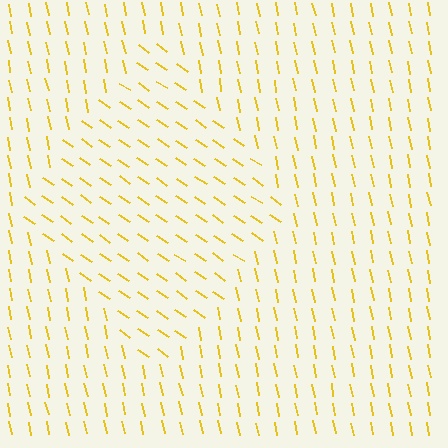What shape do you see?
I see a diamond.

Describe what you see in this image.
The image is filled with small yellow line segments. A diamond region in the image has lines oriented differently from the surrounding lines, creating a visible texture boundary.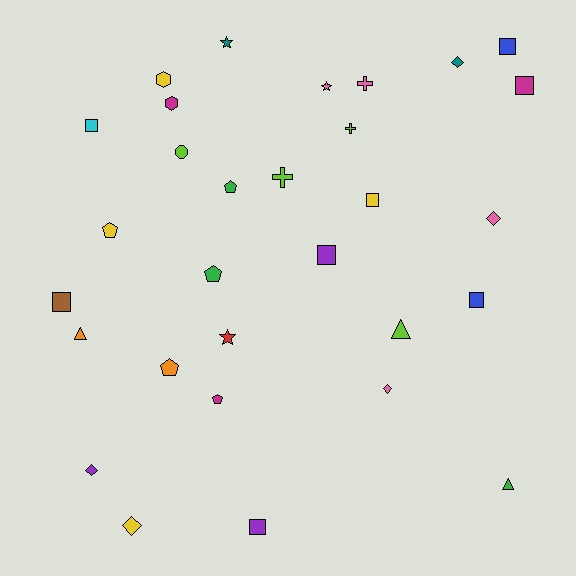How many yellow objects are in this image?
There are 4 yellow objects.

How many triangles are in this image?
There are 3 triangles.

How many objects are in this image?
There are 30 objects.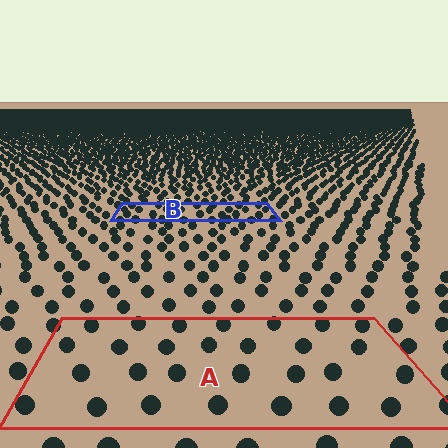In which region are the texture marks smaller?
The texture marks are smaller in region B, because it is farther away.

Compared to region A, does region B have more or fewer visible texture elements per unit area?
Region B has more texture elements per unit area — they are packed more densely because it is farther away.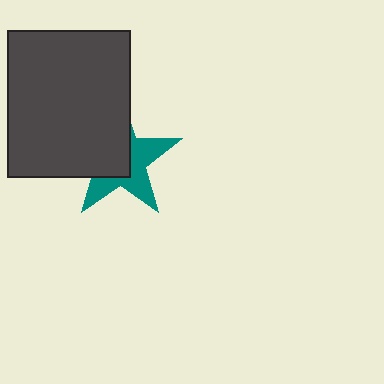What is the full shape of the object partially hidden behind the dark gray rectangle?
The partially hidden object is a teal star.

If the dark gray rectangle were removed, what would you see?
You would see the complete teal star.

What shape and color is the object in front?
The object in front is a dark gray rectangle.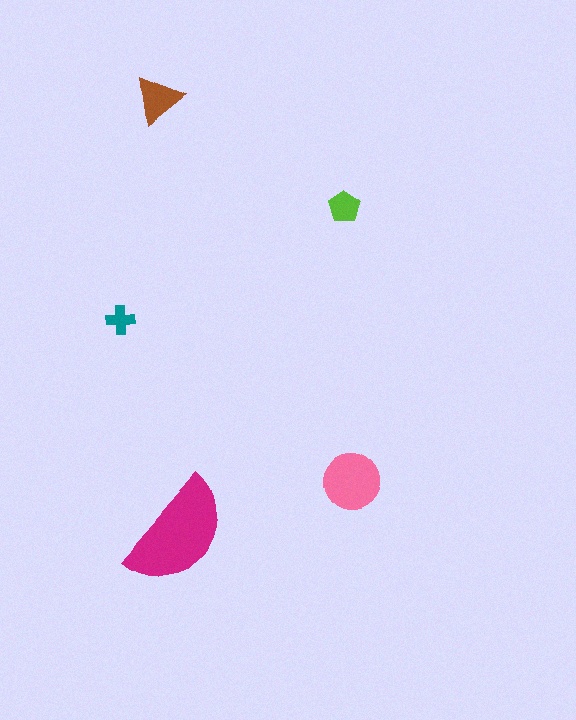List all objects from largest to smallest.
The magenta semicircle, the pink circle, the brown triangle, the lime pentagon, the teal cross.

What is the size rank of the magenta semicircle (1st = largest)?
1st.